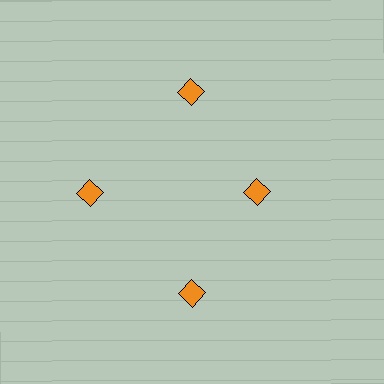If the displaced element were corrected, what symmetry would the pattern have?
It would have 4-fold rotational symmetry — the pattern would map onto itself every 90 degrees.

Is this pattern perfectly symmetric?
No. The 4 orange diamonds are arranged in a ring, but one element near the 3 o'clock position is pulled inward toward the center, breaking the 4-fold rotational symmetry.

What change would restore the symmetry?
The symmetry would be restored by moving it outward, back onto the ring so that all 4 diamonds sit at equal angles and equal distance from the center.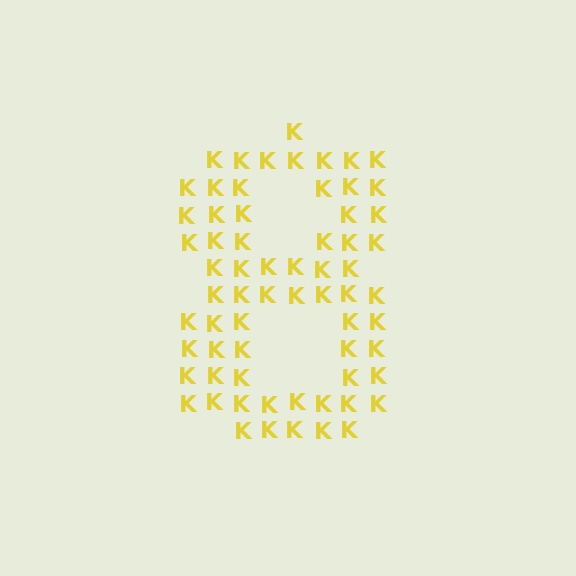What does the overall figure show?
The overall figure shows the digit 8.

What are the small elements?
The small elements are letter K's.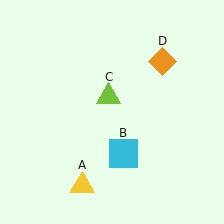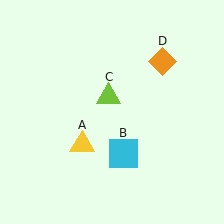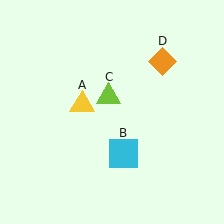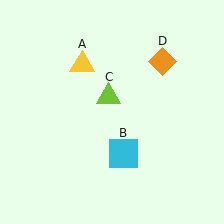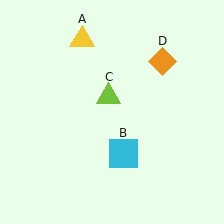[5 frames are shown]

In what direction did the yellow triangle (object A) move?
The yellow triangle (object A) moved up.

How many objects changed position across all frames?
1 object changed position: yellow triangle (object A).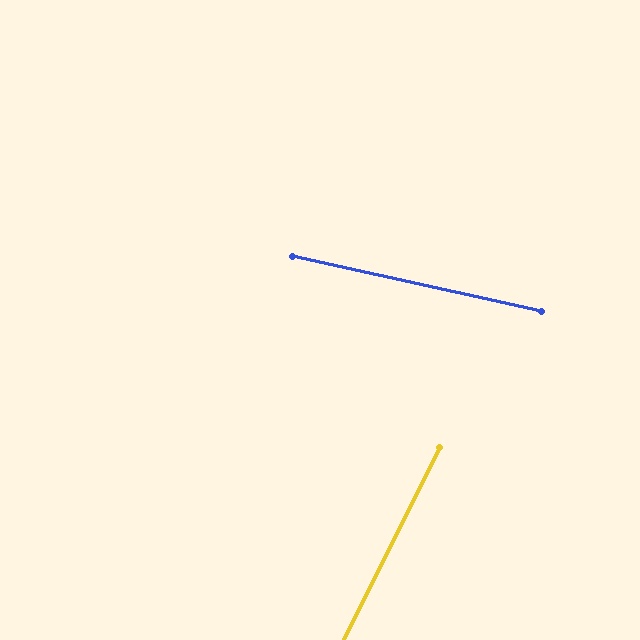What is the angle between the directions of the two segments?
Approximately 76 degrees.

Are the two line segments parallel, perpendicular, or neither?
Neither parallel nor perpendicular — they differ by about 76°.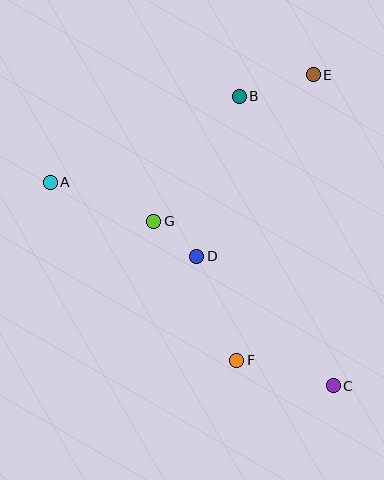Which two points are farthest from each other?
Points A and C are farthest from each other.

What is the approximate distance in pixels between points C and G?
The distance between C and G is approximately 243 pixels.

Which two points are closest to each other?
Points D and G are closest to each other.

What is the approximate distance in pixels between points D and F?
The distance between D and F is approximately 111 pixels.